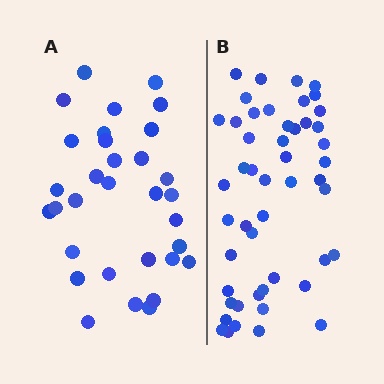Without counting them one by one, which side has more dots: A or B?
Region B (the right region) has more dots.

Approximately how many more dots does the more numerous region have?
Region B has approximately 15 more dots than region A.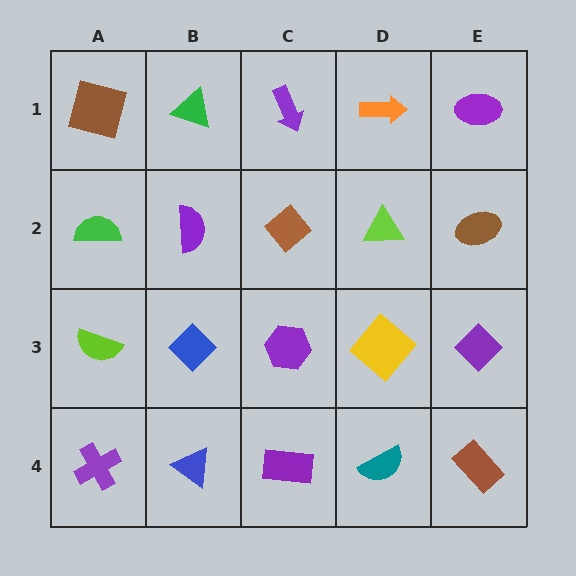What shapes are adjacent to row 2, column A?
A brown square (row 1, column A), a lime semicircle (row 3, column A), a purple semicircle (row 2, column B).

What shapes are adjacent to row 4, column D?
A yellow diamond (row 3, column D), a purple rectangle (row 4, column C), a brown rectangle (row 4, column E).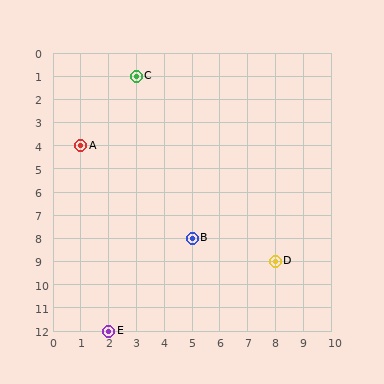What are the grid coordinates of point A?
Point A is at grid coordinates (1, 4).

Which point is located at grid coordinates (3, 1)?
Point C is at (3, 1).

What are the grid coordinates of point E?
Point E is at grid coordinates (2, 12).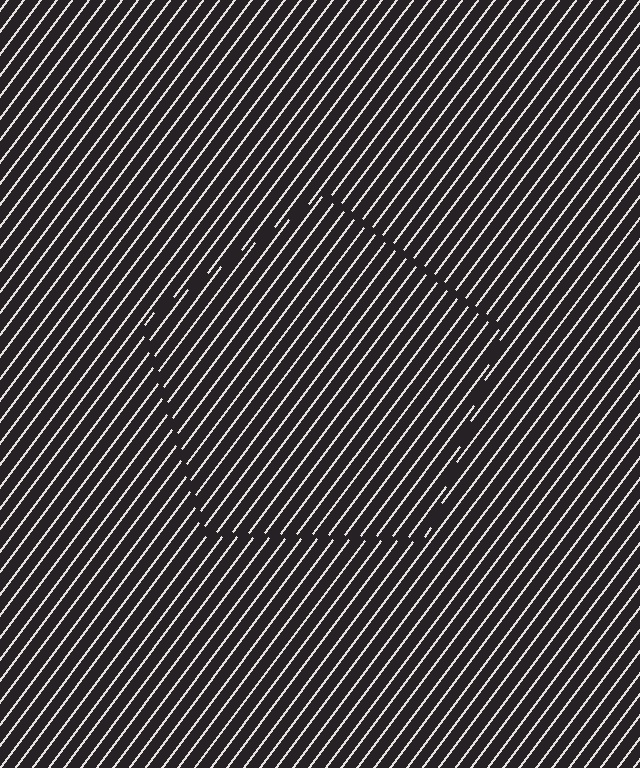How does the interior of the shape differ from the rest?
The interior of the shape contains the same grating, shifted by half a period — the contour is defined by the phase discontinuity where line-ends from the inner and outer gratings abut.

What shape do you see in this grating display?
An illusory pentagon. The interior of the shape contains the same grating, shifted by half a period — the contour is defined by the phase discontinuity where line-ends from the inner and outer gratings abut.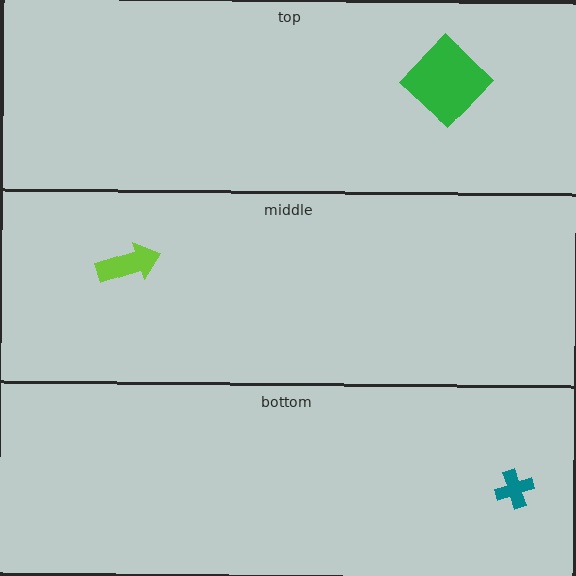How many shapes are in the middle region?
1.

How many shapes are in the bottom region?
1.